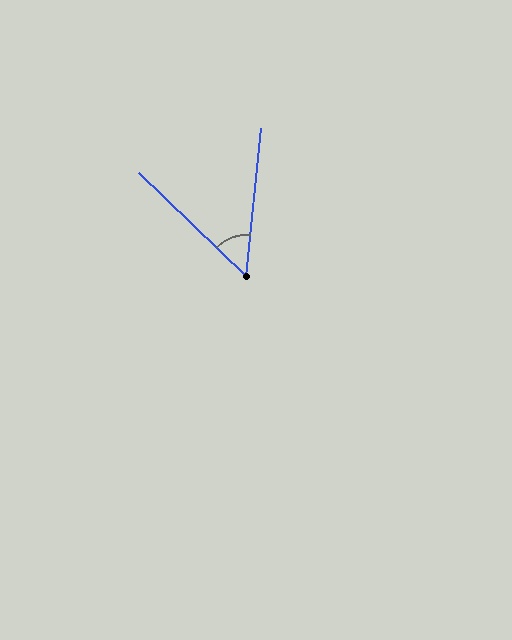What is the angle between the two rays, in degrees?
Approximately 52 degrees.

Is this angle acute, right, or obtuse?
It is acute.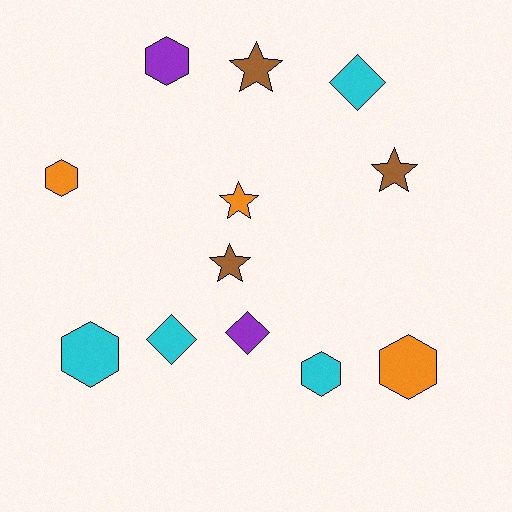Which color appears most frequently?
Cyan, with 4 objects.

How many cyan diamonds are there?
There are 2 cyan diamonds.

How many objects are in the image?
There are 12 objects.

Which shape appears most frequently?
Hexagon, with 5 objects.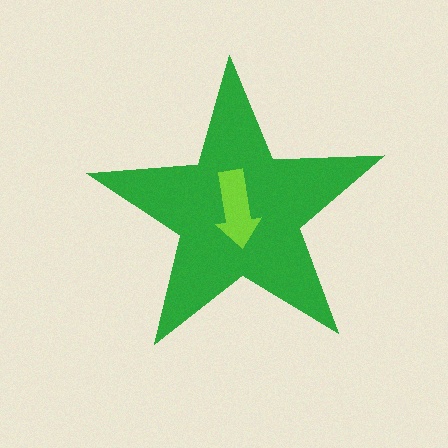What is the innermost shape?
The lime arrow.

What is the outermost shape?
The green star.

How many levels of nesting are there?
2.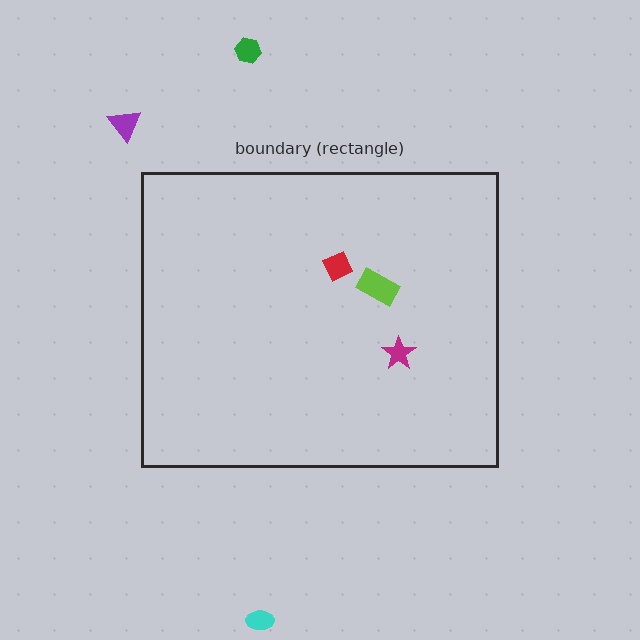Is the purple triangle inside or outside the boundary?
Outside.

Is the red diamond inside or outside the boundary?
Inside.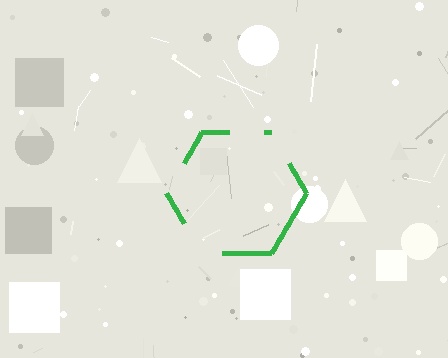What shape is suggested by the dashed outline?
The dashed outline suggests a hexagon.